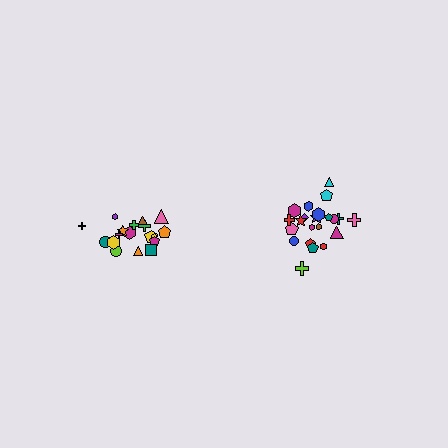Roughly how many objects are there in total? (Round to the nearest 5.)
Roughly 40 objects in total.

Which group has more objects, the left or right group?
The right group.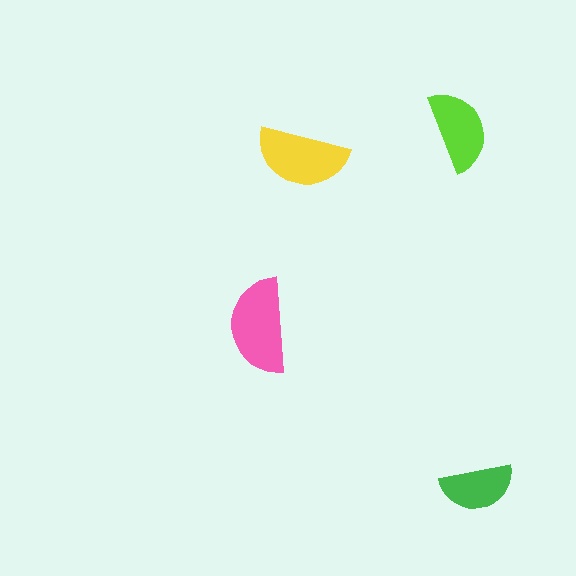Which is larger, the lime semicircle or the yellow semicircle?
The yellow one.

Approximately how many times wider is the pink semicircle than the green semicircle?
About 1.5 times wider.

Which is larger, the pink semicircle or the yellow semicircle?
The pink one.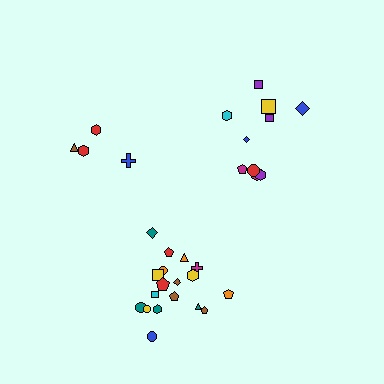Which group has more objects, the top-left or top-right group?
The top-right group.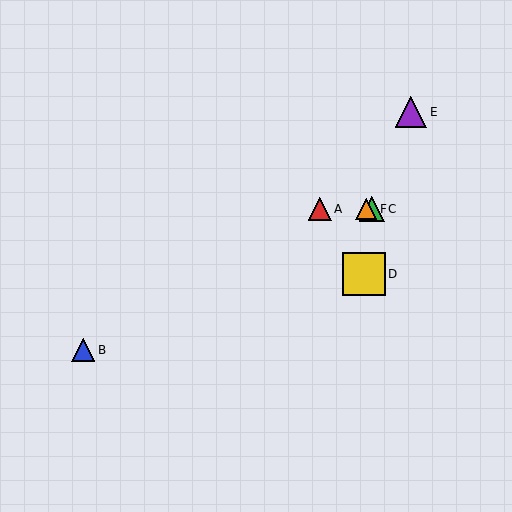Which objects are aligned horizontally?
Objects A, C, F are aligned horizontally.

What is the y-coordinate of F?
Object F is at y≈209.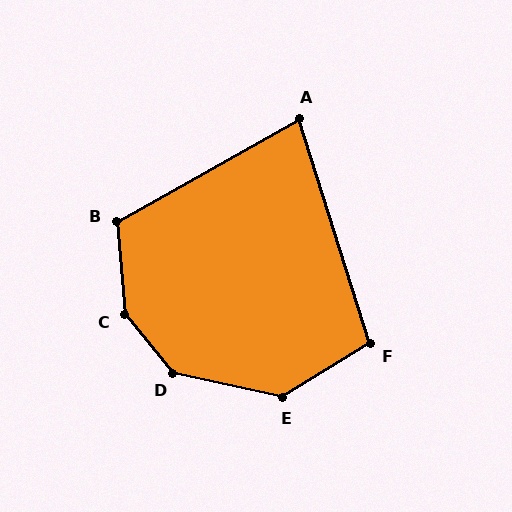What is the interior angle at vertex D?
Approximately 142 degrees (obtuse).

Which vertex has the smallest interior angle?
A, at approximately 78 degrees.